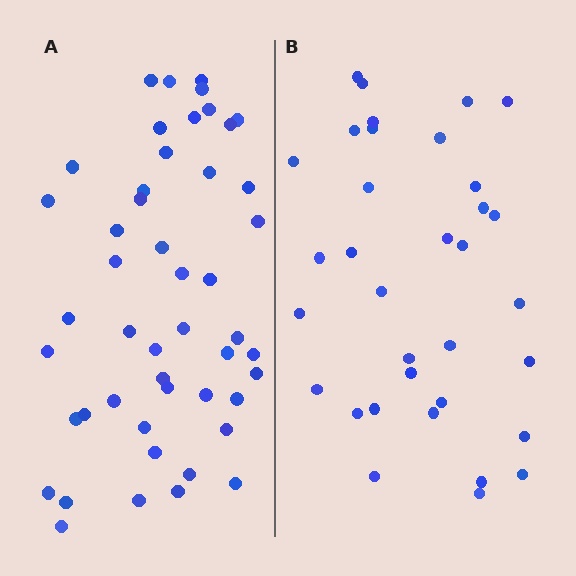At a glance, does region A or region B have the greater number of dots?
Region A (the left region) has more dots.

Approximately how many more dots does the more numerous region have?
Region A has approximately 15 more dots than region B.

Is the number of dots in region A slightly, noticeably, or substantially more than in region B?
Region A has noticeably more, but not dramatically so. The ratio is roughly 1.4 to 1.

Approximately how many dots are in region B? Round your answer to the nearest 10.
About 30 dots. (The exact count is 34, which rounds to 30.)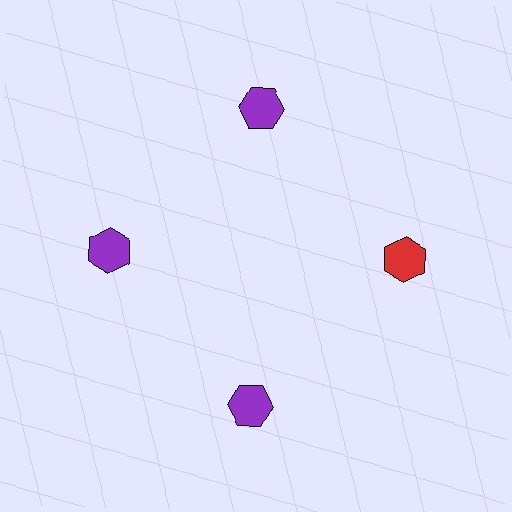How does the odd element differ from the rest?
It has a different color: red instead of purple.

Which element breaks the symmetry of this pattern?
The red hexagon at roughly the 3 o'clock position breaks the symmetry. All other shapes are purple hexagons.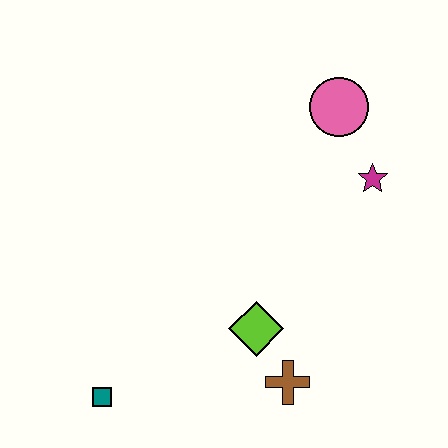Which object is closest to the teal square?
The lime diamond is closest to the teal square.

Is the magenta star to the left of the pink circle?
No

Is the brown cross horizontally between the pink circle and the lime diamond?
Yes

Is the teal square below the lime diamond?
Yes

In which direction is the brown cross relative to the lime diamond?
The brown cross is below the lime diamond.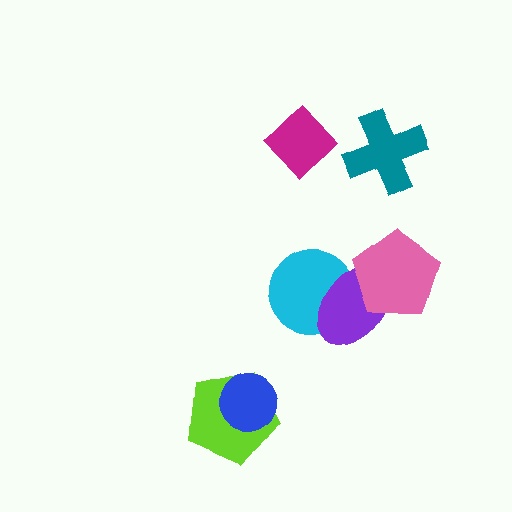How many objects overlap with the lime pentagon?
1 object overlaps with the lime pentagon.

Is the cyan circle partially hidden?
Yes, it is partially covered by another shape.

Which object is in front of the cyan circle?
The purple ellipse is in front of the cyan circle.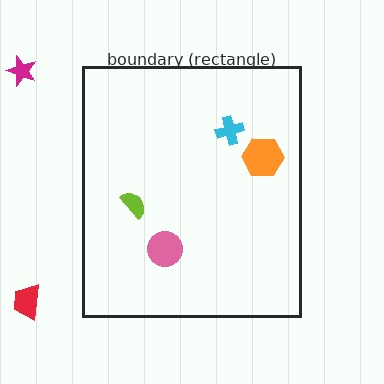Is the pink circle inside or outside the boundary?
Inside.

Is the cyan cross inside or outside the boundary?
Inside.